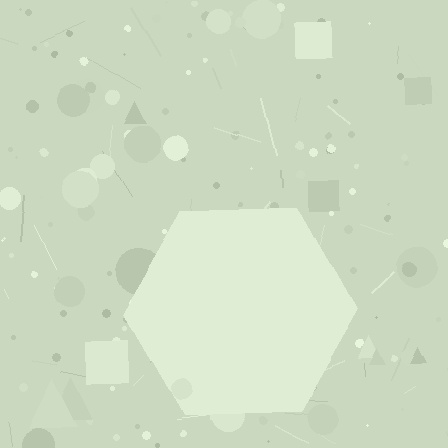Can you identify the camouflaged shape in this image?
The camouflaged shape is a hexagon.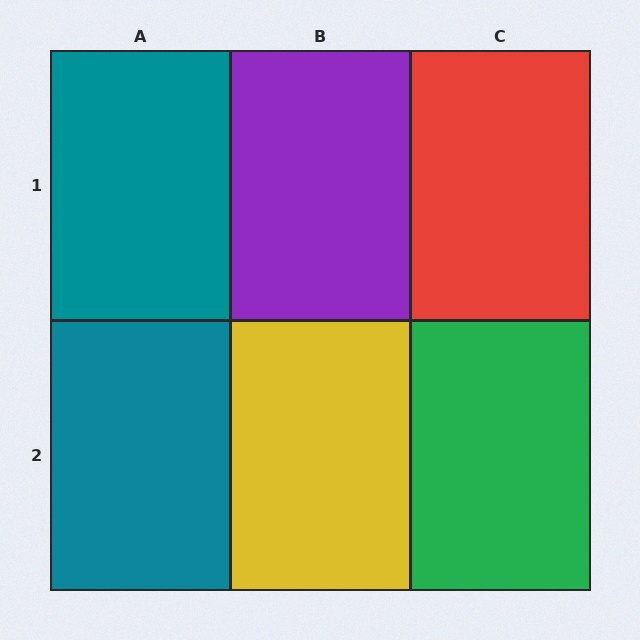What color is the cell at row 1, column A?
Teal.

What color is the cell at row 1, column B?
Purple.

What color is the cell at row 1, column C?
Red.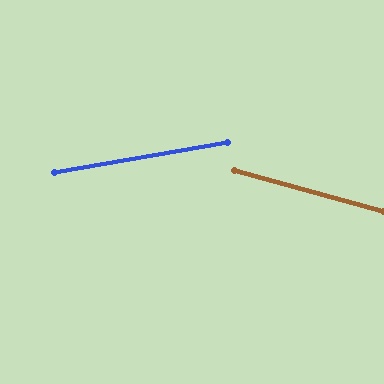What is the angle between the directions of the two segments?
Approximately 25 degrees.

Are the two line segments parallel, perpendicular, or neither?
Neither parallel nor perpendicular — they differ by about 25°.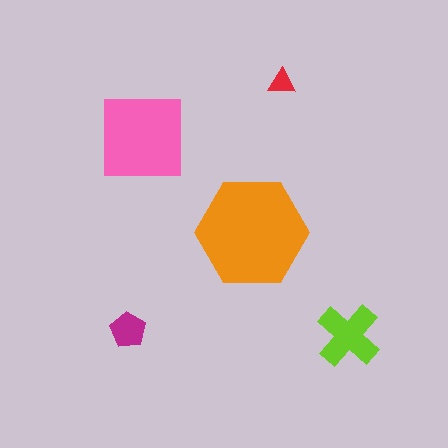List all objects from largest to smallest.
The orange hexagon, the pink square, the lime cross, the magenta pentagon, the red triangle.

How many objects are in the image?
There are 5 objects in the image.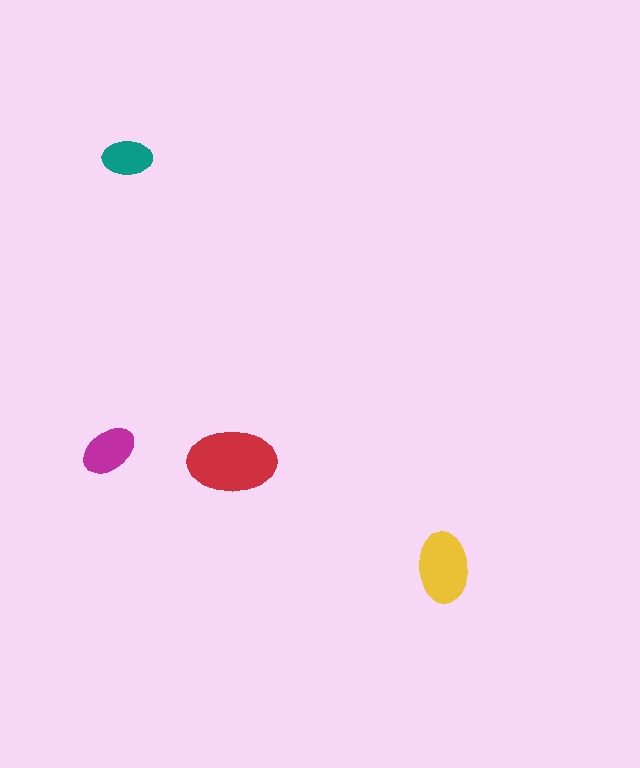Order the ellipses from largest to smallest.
the red one, the yellow one, the magenta one, the teal one.